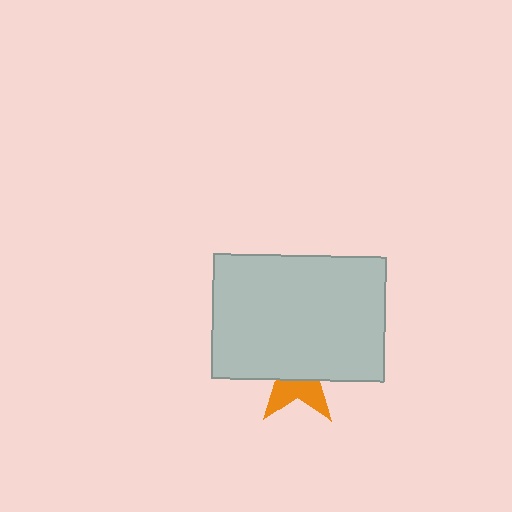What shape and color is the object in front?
The object in front is a light gray rectangle.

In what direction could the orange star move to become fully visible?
The orange star could move down. That would shift it out from behind the light gray rectangle entirely.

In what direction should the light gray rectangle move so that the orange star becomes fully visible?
The light gray rectangle should move up. That is the shortest direction to clear the overlap and leave the orange star fully visible.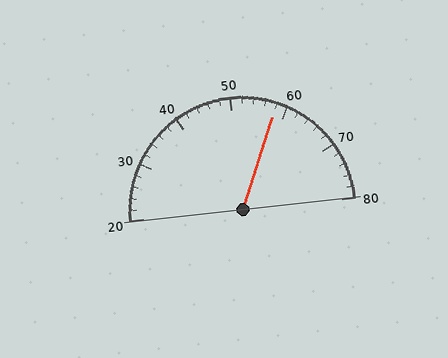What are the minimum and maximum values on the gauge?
The gauge ranges from 20 to 80.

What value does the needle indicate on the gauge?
The needle indicates approximately 58.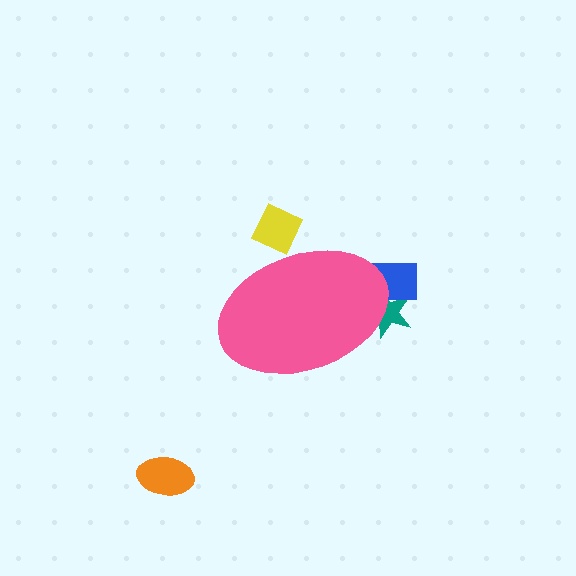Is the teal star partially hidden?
Yes, the teal star is partially hidden behind the pink ellipse.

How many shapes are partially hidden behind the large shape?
3 shapes are partially hidden.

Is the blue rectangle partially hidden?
Yes, the blue rectangle is partially hidden behind the pink ellipse.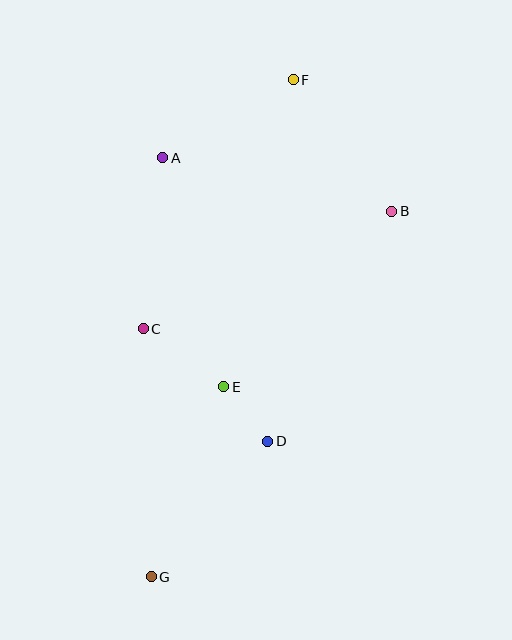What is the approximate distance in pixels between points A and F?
The distance between A and F is approximately 152 pixels.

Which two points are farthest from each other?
Points F and G are farthest from each other.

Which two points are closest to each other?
Points D and E are closest to each other.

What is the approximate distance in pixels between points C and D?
The distance between C and D is approximately 168 pixels.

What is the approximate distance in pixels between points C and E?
The distance between C and E is approximately 99 pixels.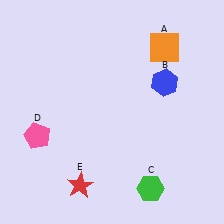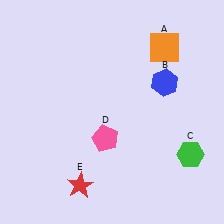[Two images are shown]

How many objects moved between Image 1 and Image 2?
2 objects moved between the two images.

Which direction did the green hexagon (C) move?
The green hexagon (C) moved right.